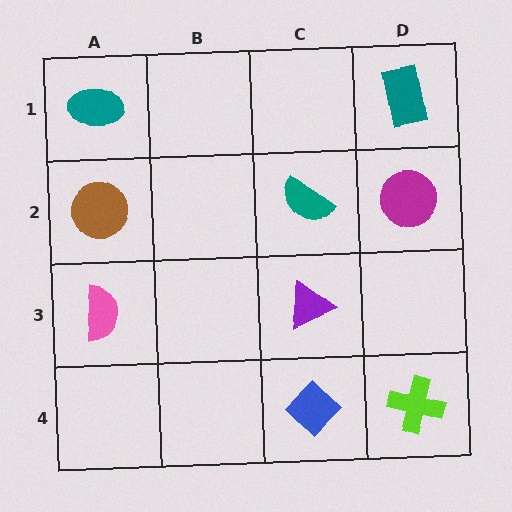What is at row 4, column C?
A blue diamond.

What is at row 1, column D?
A teal rectangle.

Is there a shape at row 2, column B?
No, that cell is empty.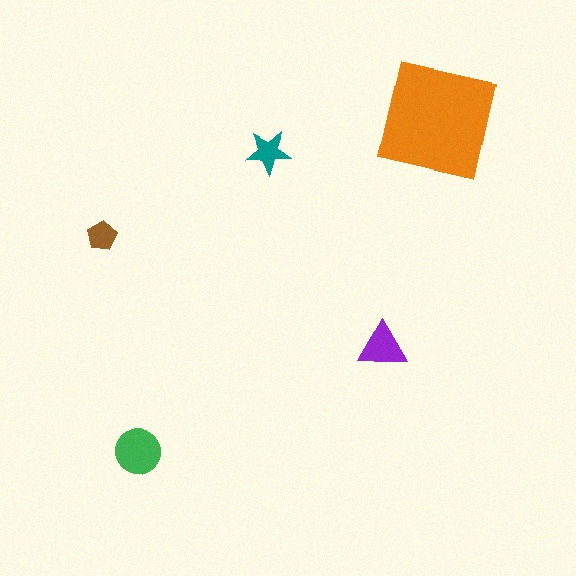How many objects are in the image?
There are 5 objects in the image.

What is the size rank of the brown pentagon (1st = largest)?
5th.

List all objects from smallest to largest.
The brown pentagon, the teal star, the purple triangle, the green circle, the orange square.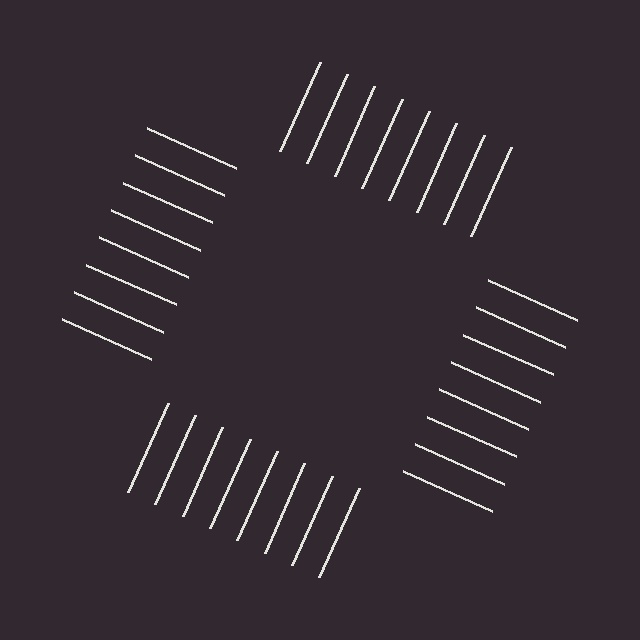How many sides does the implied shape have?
4 sides — the line-ends trace a square.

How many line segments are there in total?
32 — 8 along each of the 4 edges.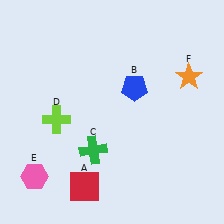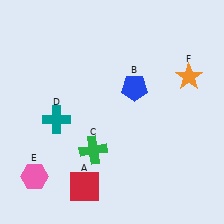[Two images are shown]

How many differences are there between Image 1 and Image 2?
There is 1 difference between the two images.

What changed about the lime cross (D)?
In Image 1, D is lime. In Image 2, it changed to teal.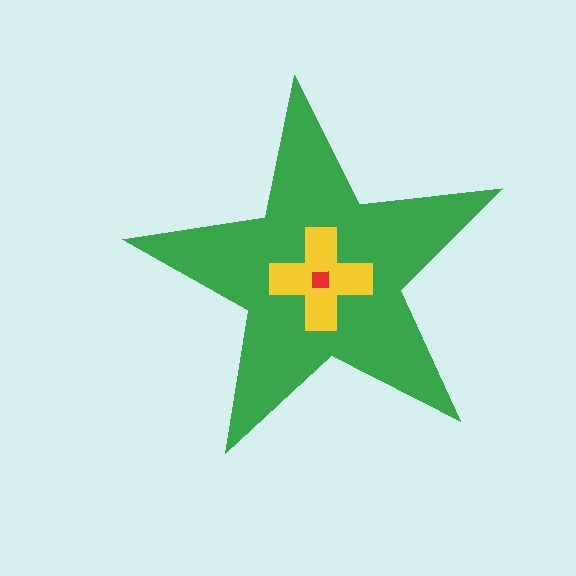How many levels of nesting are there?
3.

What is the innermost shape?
The red square.